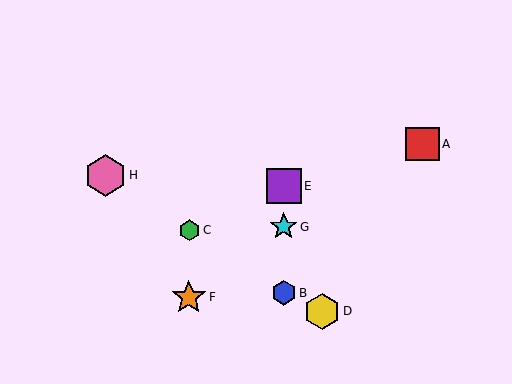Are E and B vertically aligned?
Yes, both are at x≈284.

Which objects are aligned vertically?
Objects B, E, G are aligned vertically.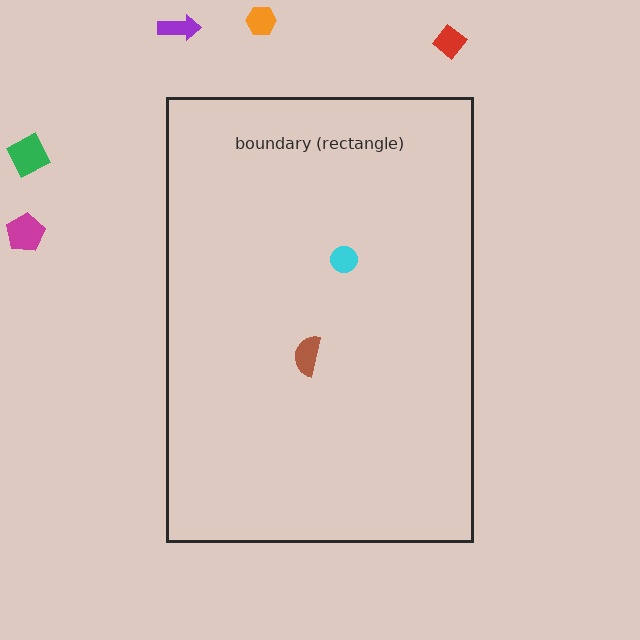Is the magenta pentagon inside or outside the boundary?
Outside.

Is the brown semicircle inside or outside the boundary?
Inside.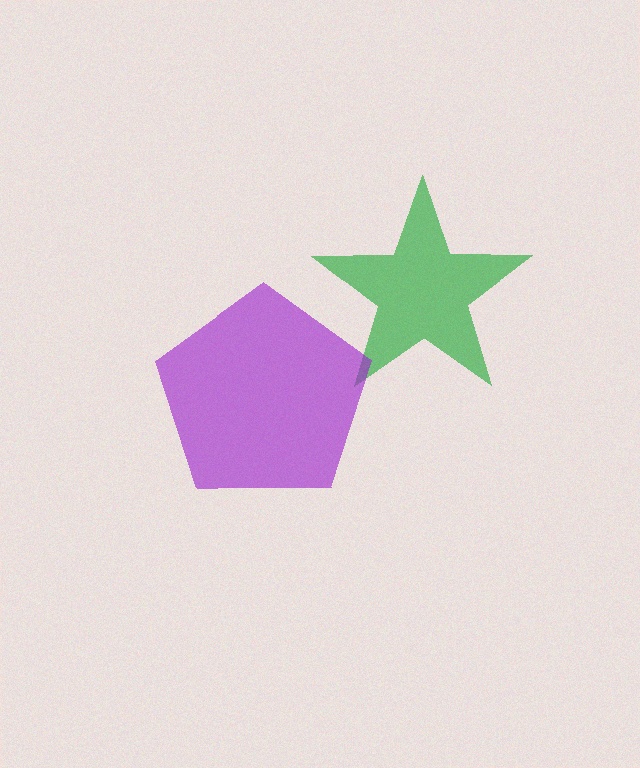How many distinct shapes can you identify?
There are 2 distinct shapes: a green star, a purple pentagon.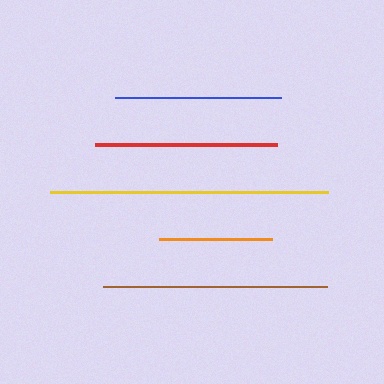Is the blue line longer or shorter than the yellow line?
The yellow line is longer than the blue line.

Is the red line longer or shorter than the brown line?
The brown line is longer than the red line.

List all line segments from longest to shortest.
From longest to shortest: yellow, brown, red, blue, orange.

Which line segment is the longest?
The yellow line is the longest at approximately 278 pixels.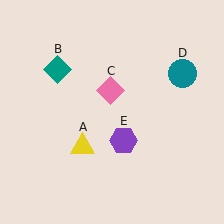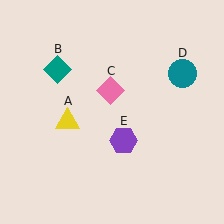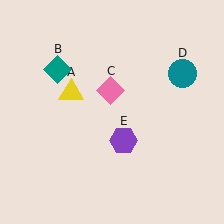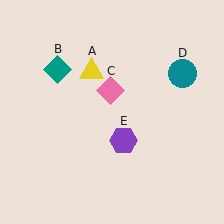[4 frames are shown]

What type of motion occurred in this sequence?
The yellow triangle (object A) rotated clockwise around the center of the scene.